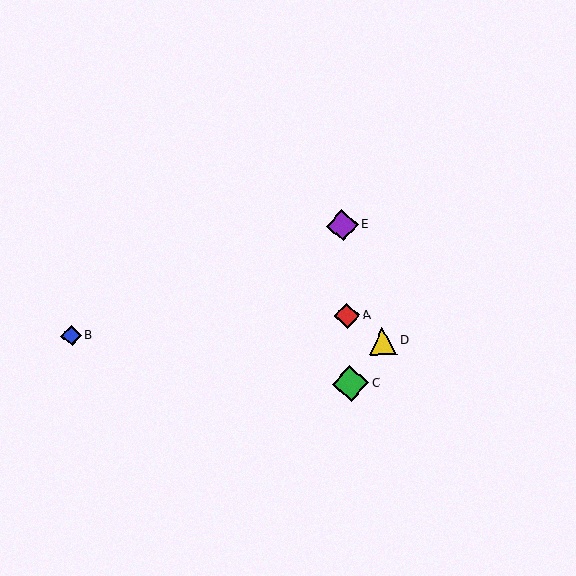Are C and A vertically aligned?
Yes, both are at x≈351.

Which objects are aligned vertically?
Objects A, C, E are aligned vertically.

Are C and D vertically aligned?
No, C is at x≈351 and D is at x≈383.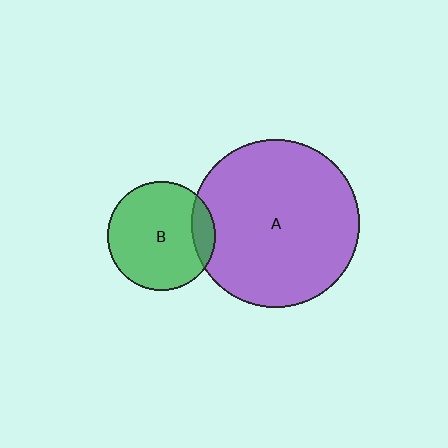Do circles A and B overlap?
Yes.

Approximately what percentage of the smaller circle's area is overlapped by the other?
Approximately 15%.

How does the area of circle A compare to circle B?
Approximately 2.4 times.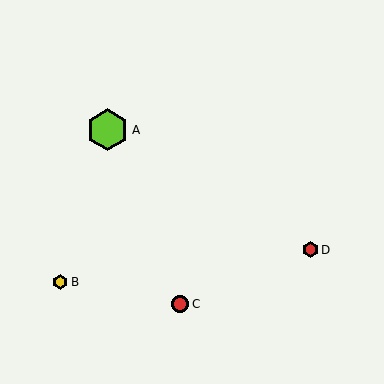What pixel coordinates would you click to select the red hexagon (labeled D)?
Click at (310, 250) to select the red hexagon D.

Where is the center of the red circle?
The center of the red circle is at (180, 304).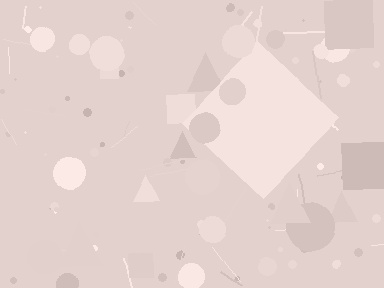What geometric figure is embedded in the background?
A diamond is embedded in the background.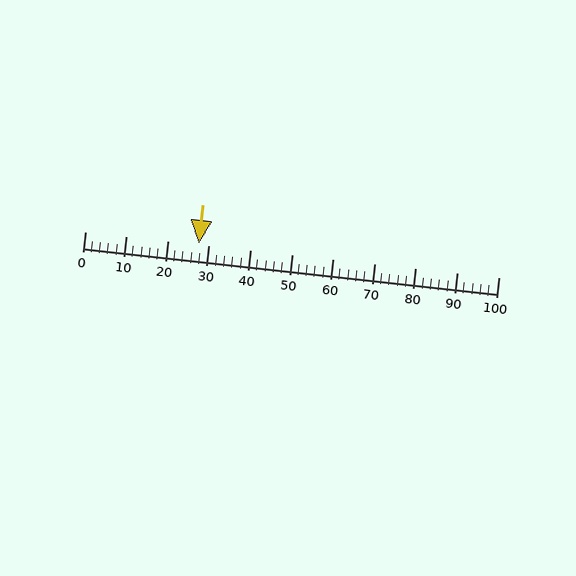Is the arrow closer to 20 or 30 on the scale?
The arrow is closer to 30.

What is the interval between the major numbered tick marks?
The major tick marks are spaced 10 units apart.